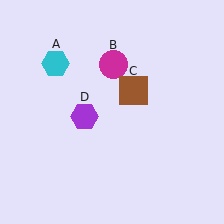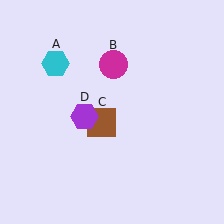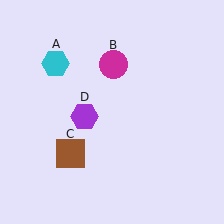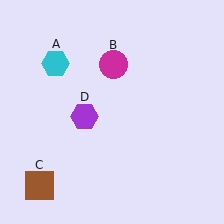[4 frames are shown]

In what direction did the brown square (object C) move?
The brown square (object C) moved down and to the left.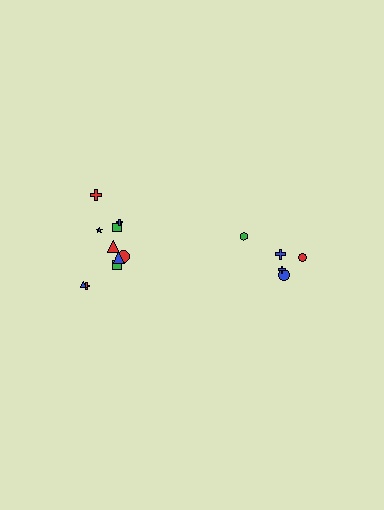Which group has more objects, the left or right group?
The left group.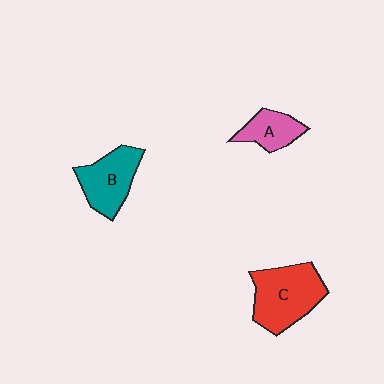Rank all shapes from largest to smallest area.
From largest to smallest: C (red), B (teal), A (pink).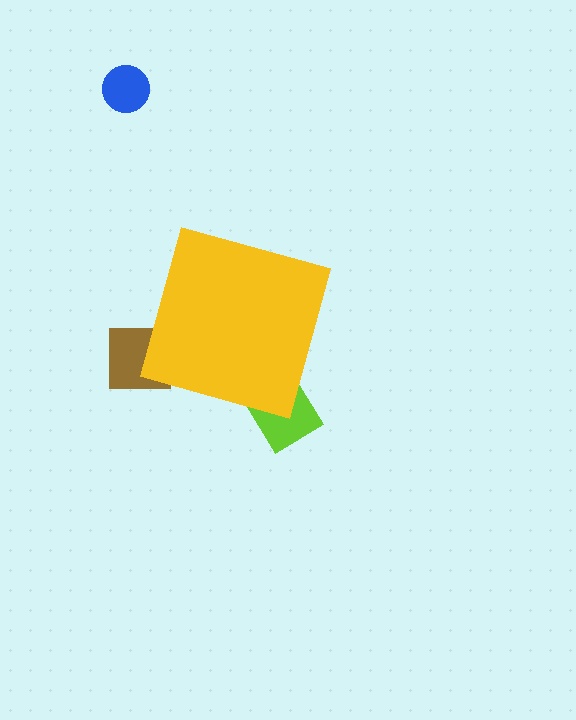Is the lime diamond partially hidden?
Yes, the lime diamond is partially hidden behind the yellow diamond.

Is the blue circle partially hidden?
No, the blue circle is fully visible.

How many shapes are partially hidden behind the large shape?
2 shapes are partially hidden.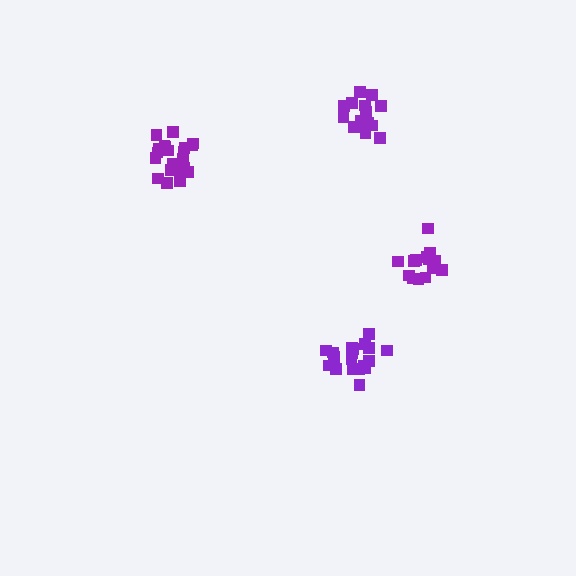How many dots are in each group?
Group 1: 21 dots, Group 2: 19 dots, Group 3: 15 dots, Group 4: 16 dots (71 total).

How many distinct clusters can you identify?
There are 4 distinct clusters.